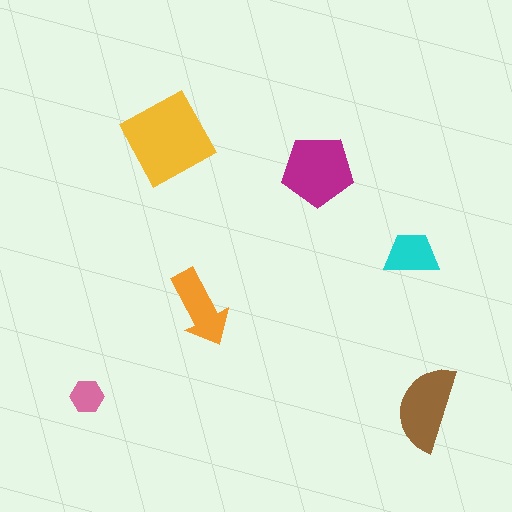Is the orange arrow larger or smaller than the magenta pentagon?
Smaller.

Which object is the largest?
The yellow diamond.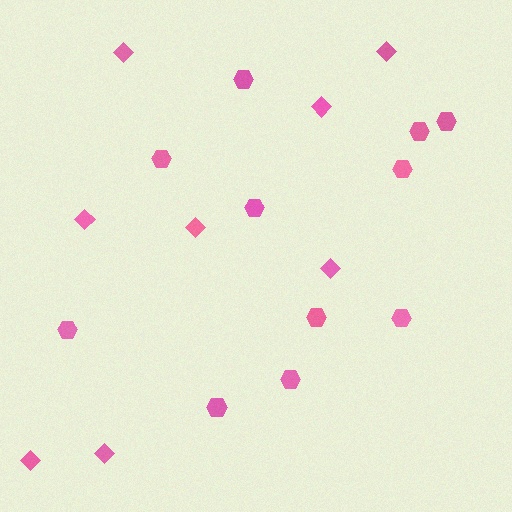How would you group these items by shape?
There are 2 groups: one group of hexagons (11) and one group of diamonds (8).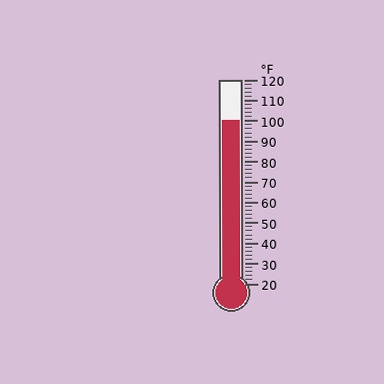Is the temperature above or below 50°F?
The temperature is above 50°F.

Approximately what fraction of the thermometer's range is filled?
The thermometer is filled to approximately 80% of its range.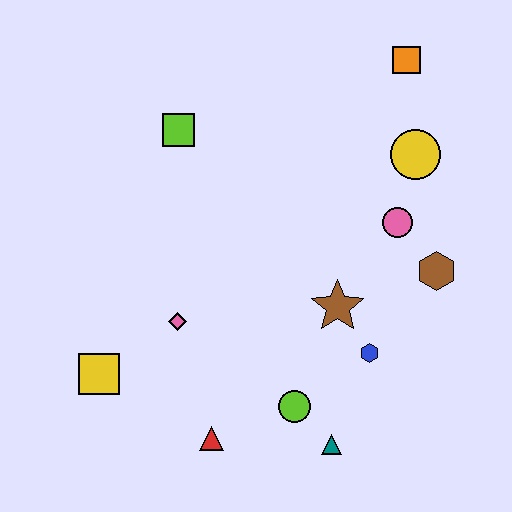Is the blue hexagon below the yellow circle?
Yes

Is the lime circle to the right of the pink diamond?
Yes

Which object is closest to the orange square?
The yellow circle is closest to the orange square.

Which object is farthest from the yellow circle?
The yellow square is farthest from the yellow circle.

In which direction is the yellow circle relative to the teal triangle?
The yellow circle is above the teal triangle.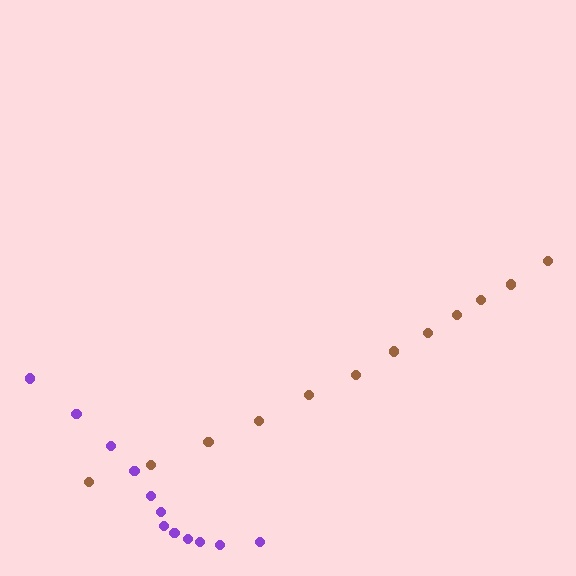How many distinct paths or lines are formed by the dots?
There are 2 distinct paths.